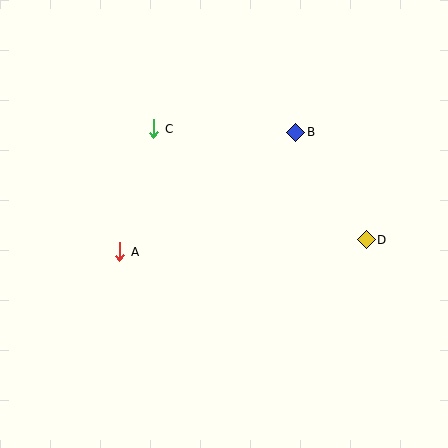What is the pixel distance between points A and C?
The distance between A and C is 128 pixels.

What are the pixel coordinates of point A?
Point A is at (120, 252).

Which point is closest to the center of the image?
Point A at (120, 252) is closest to the center.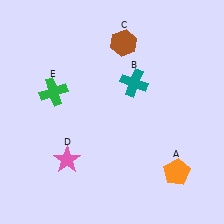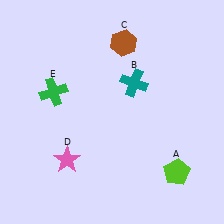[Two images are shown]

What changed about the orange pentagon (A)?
In Image 1, A is orange. In Image 2, it changed to lime.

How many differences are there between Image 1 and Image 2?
There is 1 difference between the two images.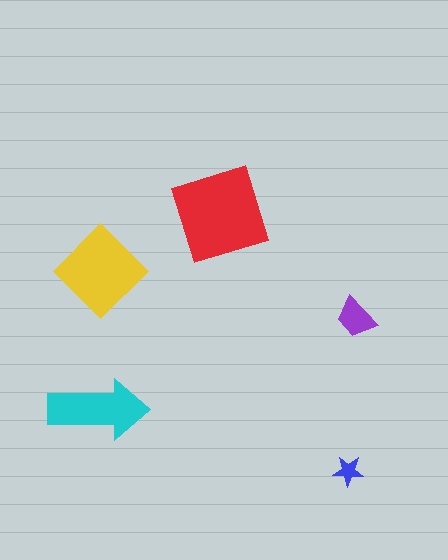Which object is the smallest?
The blue star.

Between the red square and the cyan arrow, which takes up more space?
The red square.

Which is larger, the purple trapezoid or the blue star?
The purple trapezoid.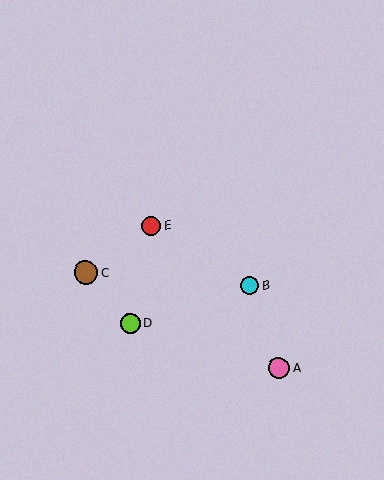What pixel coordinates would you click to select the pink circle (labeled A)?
Click at (279, 369) to select the pink circle A.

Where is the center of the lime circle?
The center of the lime circle is at (130, 324).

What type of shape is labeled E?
Shape E is a red circle.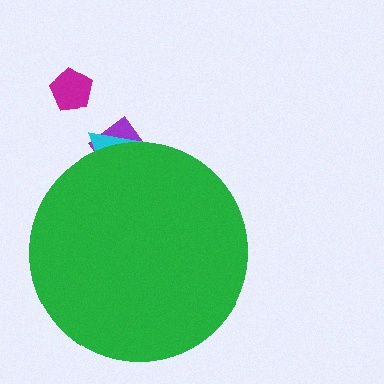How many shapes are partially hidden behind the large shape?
2 shapes are partially hidden.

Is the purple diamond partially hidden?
Yes, the purple diamond is partially hidden behind the green circle.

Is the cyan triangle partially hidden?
Yes, the cyan triangle is partially hidden behind the green circle.